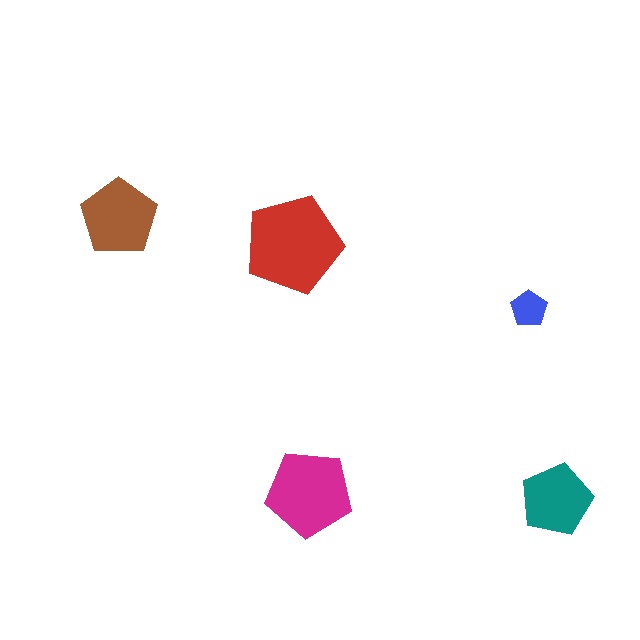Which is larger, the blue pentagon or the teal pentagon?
The teal one.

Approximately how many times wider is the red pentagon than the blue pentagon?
About 2.5 times wider.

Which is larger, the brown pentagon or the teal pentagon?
The brown one.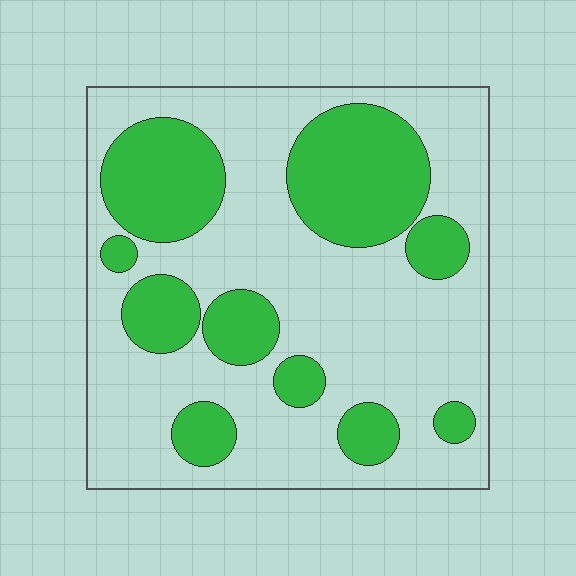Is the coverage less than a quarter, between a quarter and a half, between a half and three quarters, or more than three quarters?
Between a quarter and a half.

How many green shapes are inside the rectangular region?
10.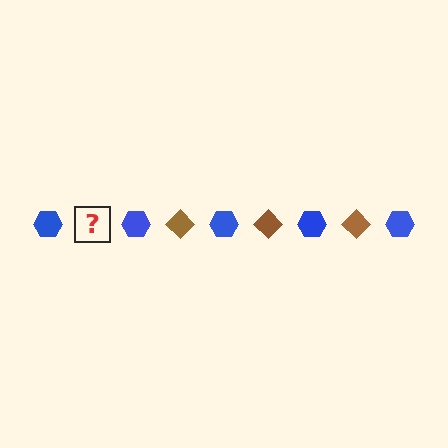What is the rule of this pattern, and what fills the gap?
The rule is that the pattern alternates between blue hexagon and brown diamond. The gap should be filled with a brown diamond.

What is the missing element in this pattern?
The missing element is a brown diamond.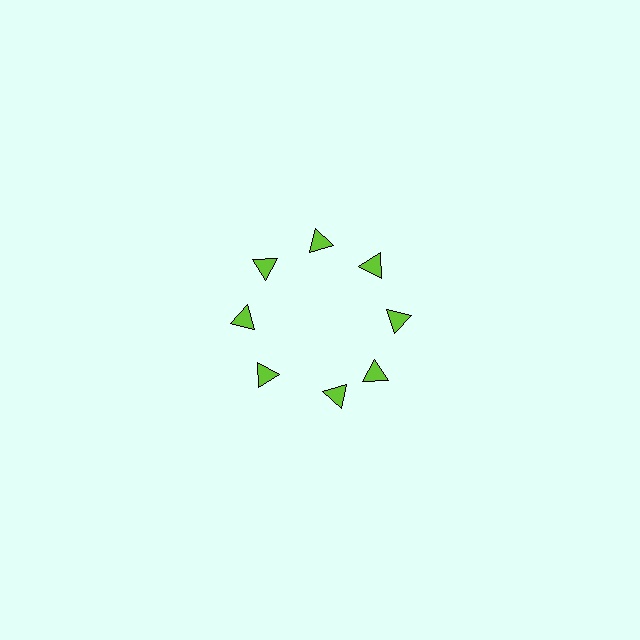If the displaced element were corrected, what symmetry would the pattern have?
It would have 8-fold rotational symmetry — the pattern would map onto itself every 45 degrees.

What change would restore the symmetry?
The symmetry would be restored by rotating it back into even spacing with its neighbors so that all 8 triangles sit at equal angles and equal distance from the center.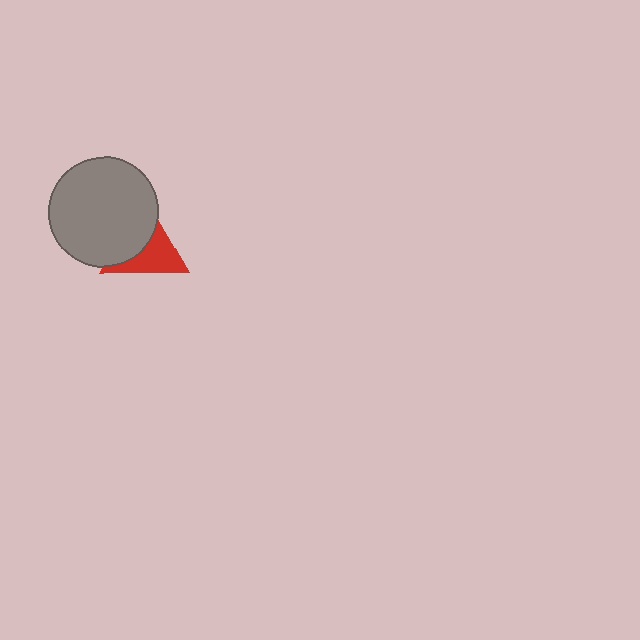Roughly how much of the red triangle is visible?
About half of it is visible (roughly 50%).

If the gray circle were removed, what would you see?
You would see the complete red triangle.